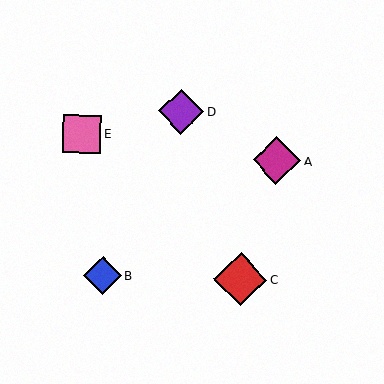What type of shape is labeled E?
Shape E is a pink square.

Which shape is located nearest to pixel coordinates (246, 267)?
The red diamond (labeled C) at (240, 279) is nearest to that location.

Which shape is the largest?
The red diamond (labeled C) is the largest.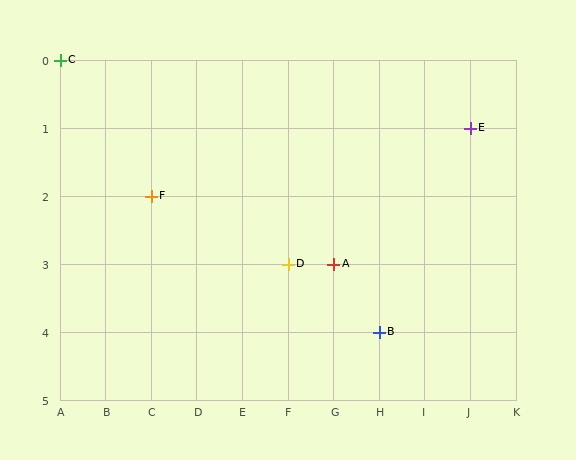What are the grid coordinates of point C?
Point C is at grid coordinates (A, 0).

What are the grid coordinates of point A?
Point A is at grid coordinates (G, 3).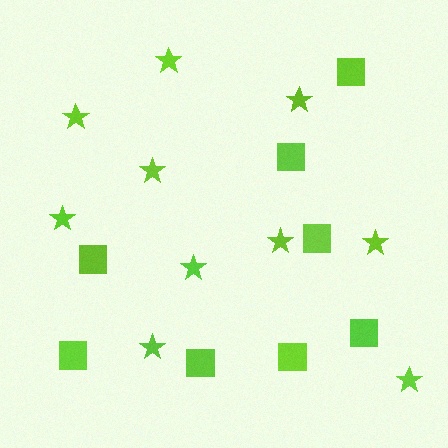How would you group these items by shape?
There are 2 groups: one group of squares (8) and one group of stars (10).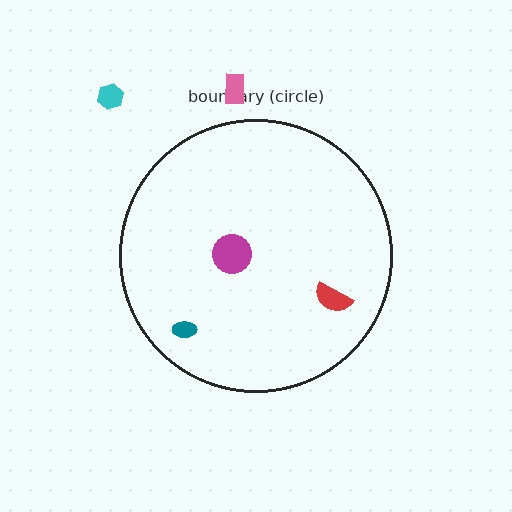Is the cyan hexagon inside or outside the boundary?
Outside.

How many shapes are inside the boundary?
3 inside, 2 outside.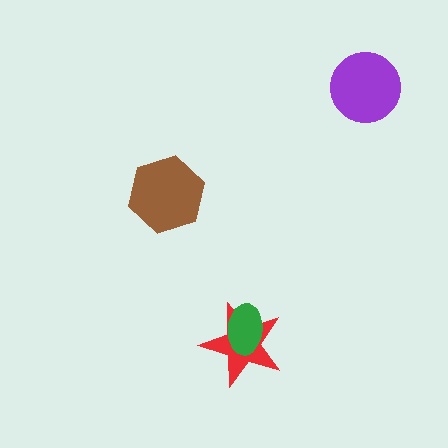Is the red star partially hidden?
Yes, it is partially covered by another shape.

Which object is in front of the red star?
The green ellipse is in front of the red star.